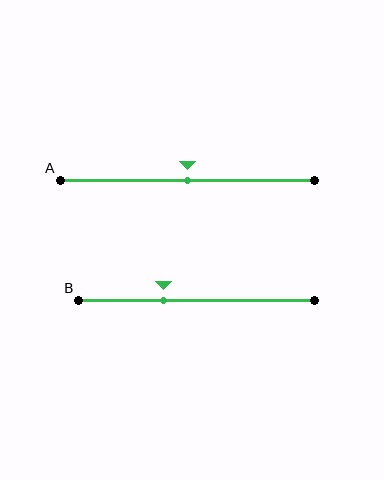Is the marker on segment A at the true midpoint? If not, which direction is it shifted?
Yes, the marker on segment A is at the true midpoint.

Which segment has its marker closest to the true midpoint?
Segment A has its marker closest to the true midpoint.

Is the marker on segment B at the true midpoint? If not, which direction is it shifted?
No, the marker on segment B is shifted to the left by about 14% of the segment length.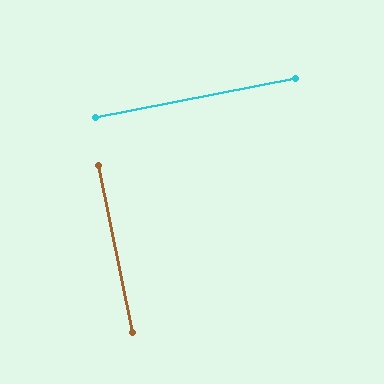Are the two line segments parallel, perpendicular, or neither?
Perpendicular — they meet at approximately 90°.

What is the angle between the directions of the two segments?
Approximately 90 degrees.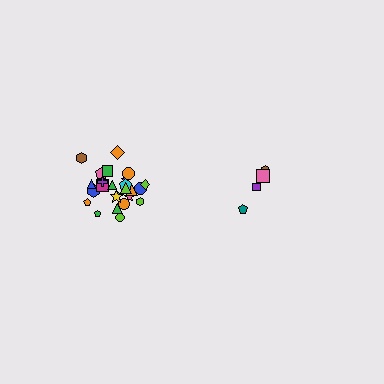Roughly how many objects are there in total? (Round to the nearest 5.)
Roughly 30 objects in total.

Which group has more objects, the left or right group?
The left group.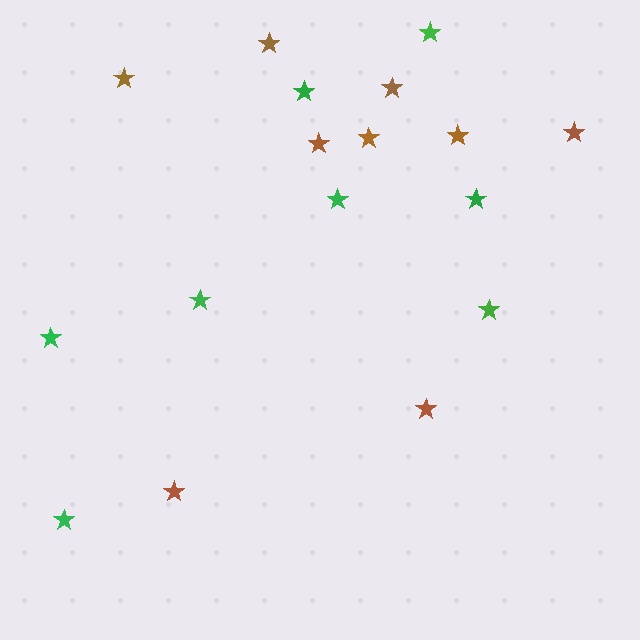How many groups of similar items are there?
There are 2 groups: one group of brown stars (9) and one group of green stars (8).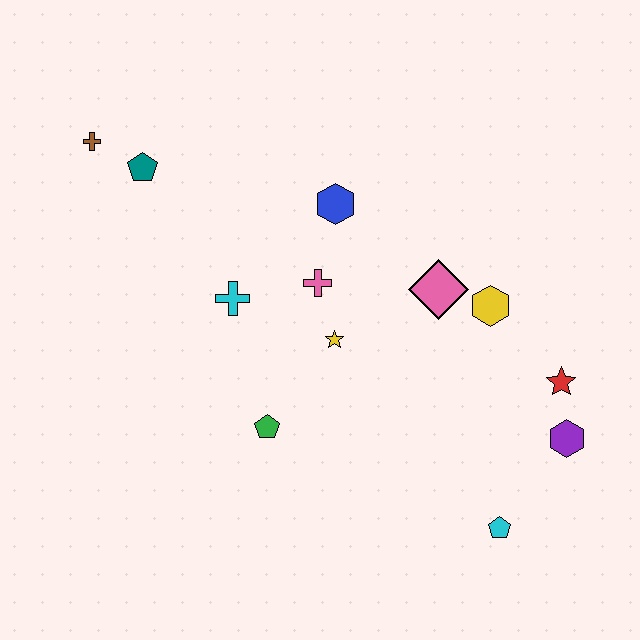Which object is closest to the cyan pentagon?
The purple hexagon is closest to the cyan pentagon.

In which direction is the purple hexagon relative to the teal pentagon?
The purple hexagon is to the right of the teal pentagon.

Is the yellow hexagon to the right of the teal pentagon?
Yes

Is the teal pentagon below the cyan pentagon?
No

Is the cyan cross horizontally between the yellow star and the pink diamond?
No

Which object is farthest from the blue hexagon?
The cyan pentagon is farthest from the blue hexagon.